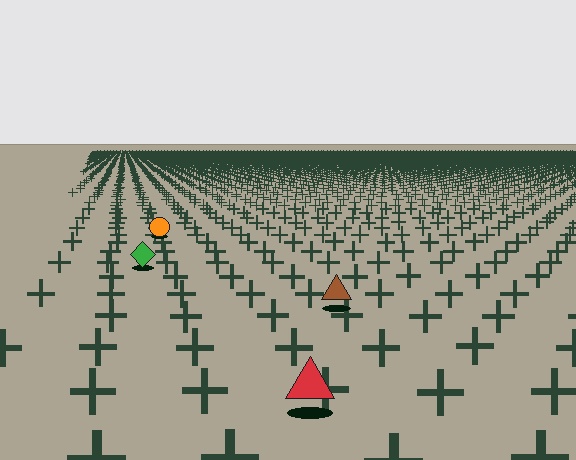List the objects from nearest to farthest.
From nearest to farthest: the red triangle, the brown triangle, the green diamond, the orange circle.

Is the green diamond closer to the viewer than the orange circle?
Yes. The green diamond is closer — you can tell from the texture gradient: the ground texture is coarser near it.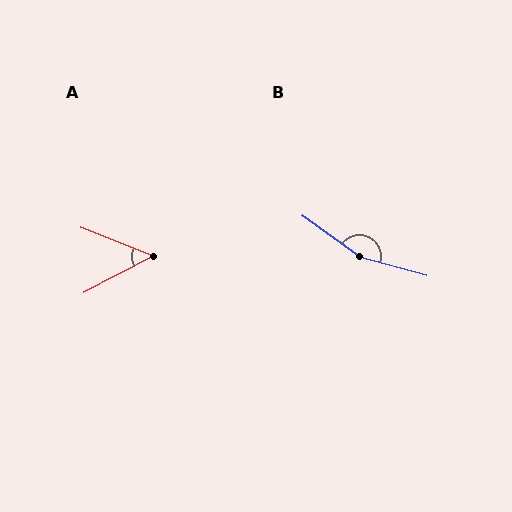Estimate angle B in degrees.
Approximately 160 degrees.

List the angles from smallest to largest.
A (49°), B (160°).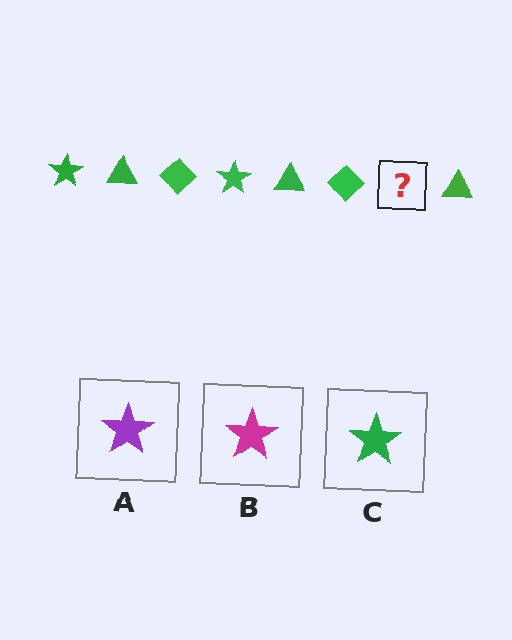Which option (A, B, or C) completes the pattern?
C.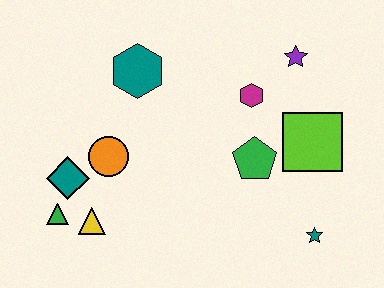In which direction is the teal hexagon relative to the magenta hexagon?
The teal hexagon is to the left of the magenta hexagon.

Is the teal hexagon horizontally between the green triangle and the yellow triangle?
No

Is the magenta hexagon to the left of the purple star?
Yes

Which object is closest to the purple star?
The magenta hexagon is closest to the purple star.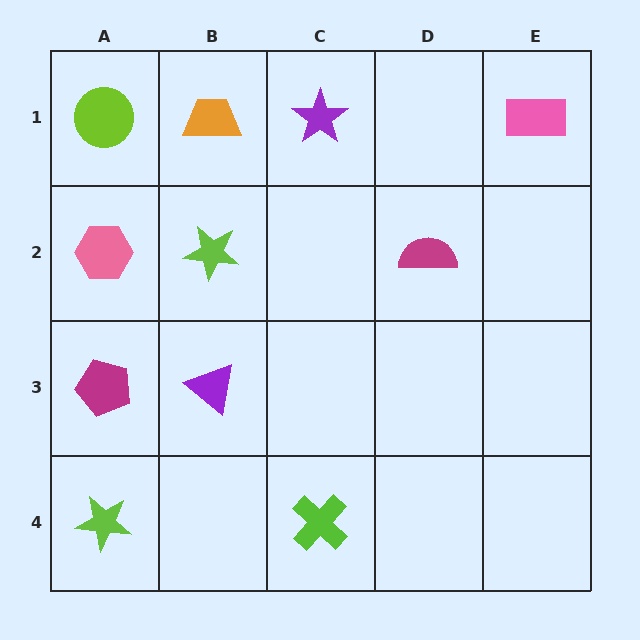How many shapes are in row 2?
3 shapes.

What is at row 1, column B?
An orange trapezoid.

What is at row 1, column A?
A lime circle.